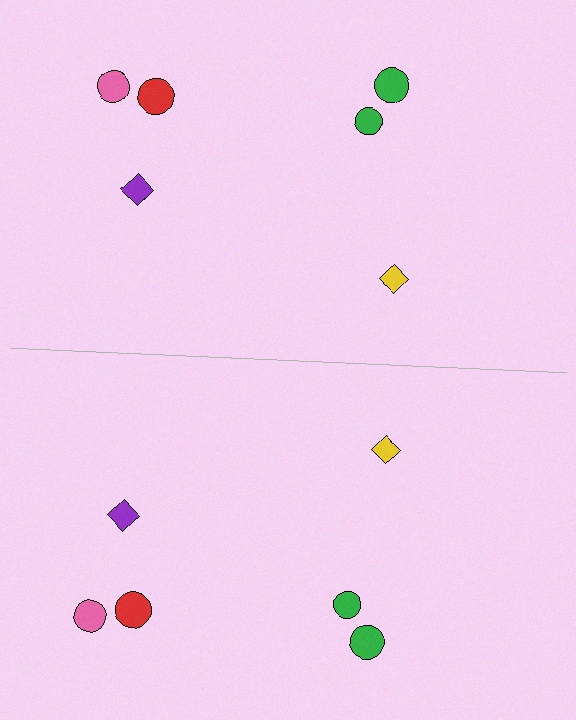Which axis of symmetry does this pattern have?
The pattern has a horizontal axis of symmetry running through the center of the image.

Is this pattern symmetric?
Yes, this pattern has bilateral (reflection) symmetry.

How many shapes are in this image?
There are 12 shapes in this image.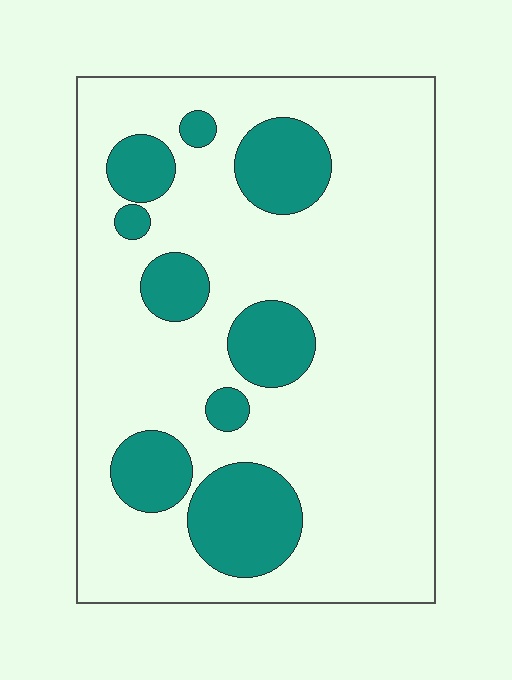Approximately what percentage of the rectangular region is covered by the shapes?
Approximately 20%.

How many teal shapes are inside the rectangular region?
9.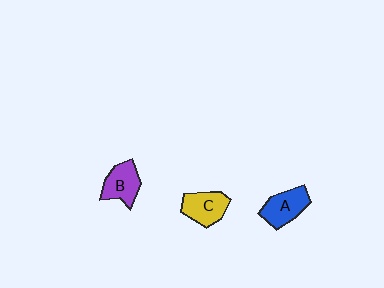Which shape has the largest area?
Shape A (blue).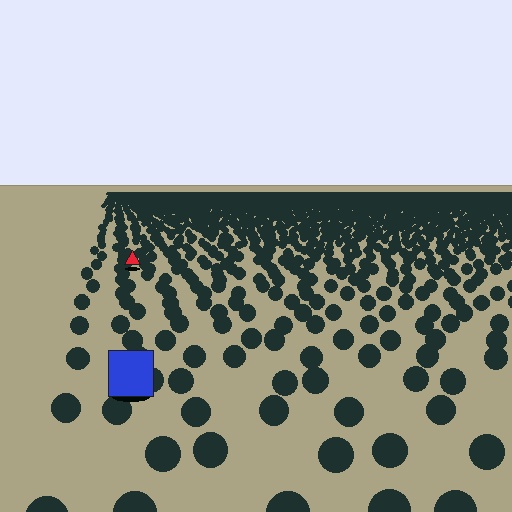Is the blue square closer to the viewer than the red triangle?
Yes. The blue square is closer — you can tell from the texture gradient: the ground texture is coarser near it.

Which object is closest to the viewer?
The blue square is closest. The texture marks near it are larger and more spread out.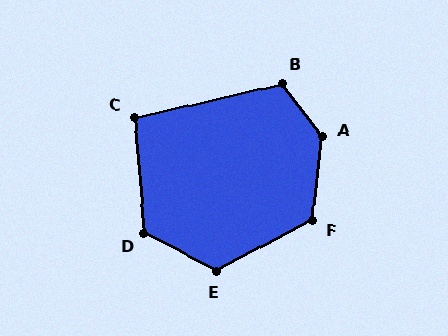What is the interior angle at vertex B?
Approximately 113 degrees (obtuse).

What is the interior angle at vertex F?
Approximately 124 degrees (obtuse).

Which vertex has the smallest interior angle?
C, at approximately 98 degrees.